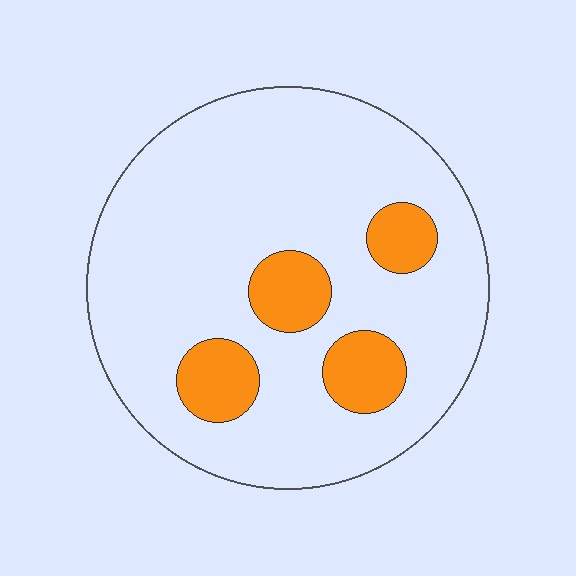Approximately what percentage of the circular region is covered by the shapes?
Approximately 15%.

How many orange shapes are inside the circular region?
4.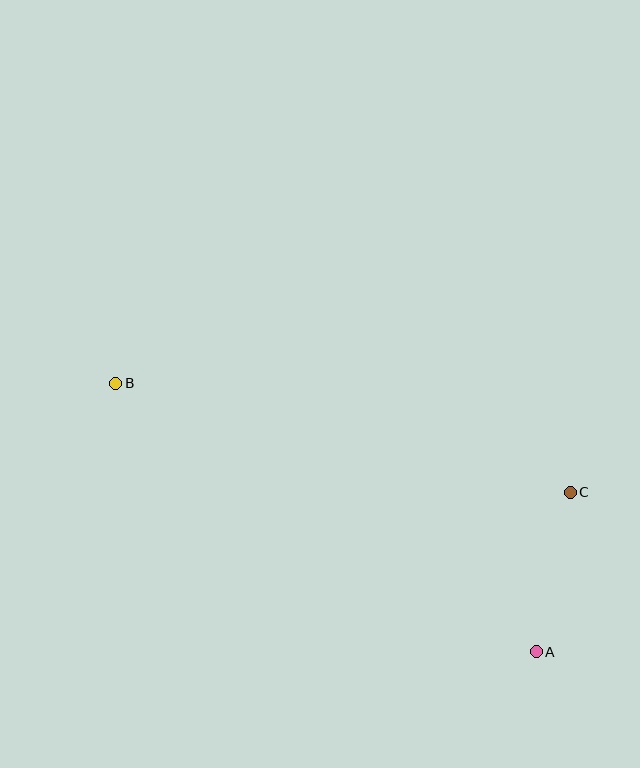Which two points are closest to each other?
Points A and C are closest to each other.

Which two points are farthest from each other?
Points A and B are farthest from each other.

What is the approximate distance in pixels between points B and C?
The distance between B and C is approximately 468 pixels.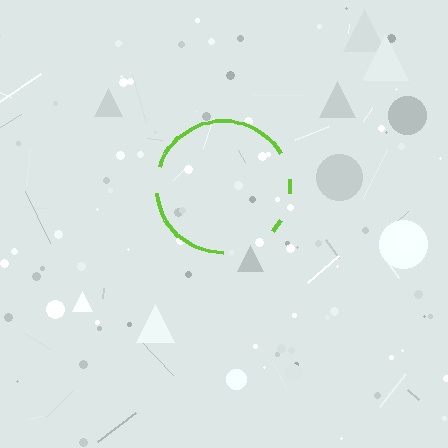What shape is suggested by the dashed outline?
The dashed outline suggests a circle.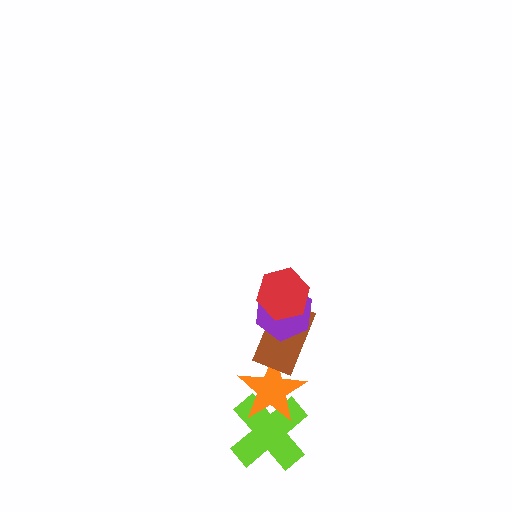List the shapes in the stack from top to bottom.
From top to bottom: the red hexagon, the purple hexagon, the brown rectangle, the orange star, the lime cross.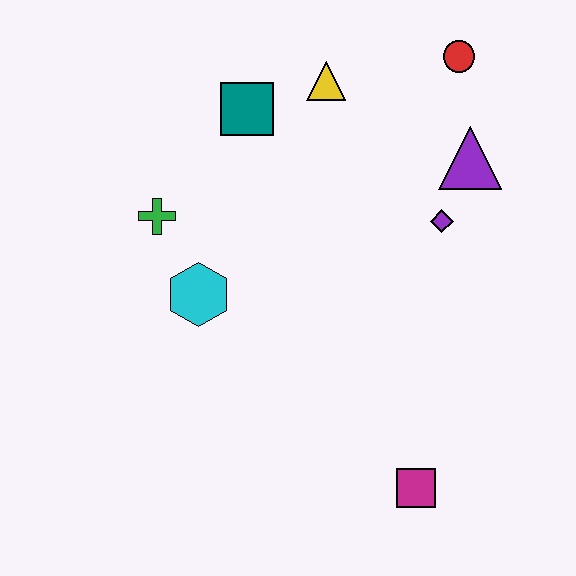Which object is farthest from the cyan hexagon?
The red circle is farthest from the cyan hexagon.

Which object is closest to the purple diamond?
The purple triangle is closest to the purple diamond.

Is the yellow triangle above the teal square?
Yes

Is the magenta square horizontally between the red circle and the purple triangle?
No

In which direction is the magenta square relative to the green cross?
The magenta square is below the green cross.